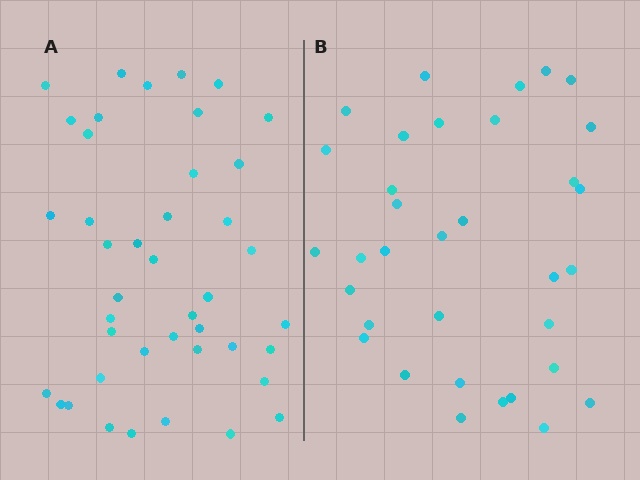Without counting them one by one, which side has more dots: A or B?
Region A (the left region) has more dots.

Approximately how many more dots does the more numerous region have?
Region A has roughly 8 or so more dots than region B.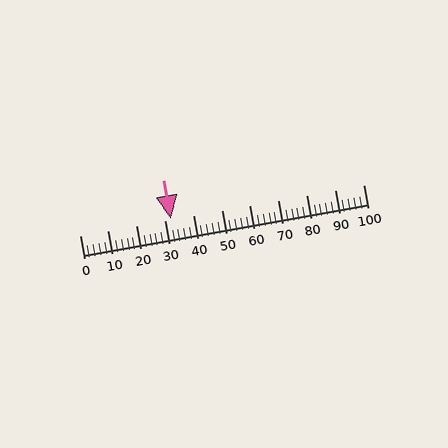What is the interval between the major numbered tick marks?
The major tick marks are spaced 10 units apart.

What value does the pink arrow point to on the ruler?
The pink arrow points to approximately 32.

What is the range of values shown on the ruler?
The ruler shows values from 0 to 100.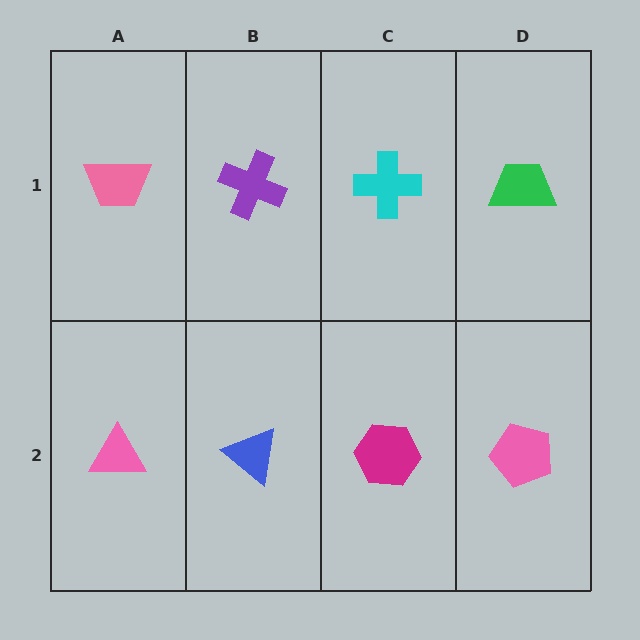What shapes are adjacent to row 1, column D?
A pink pentagon (row 2, column D), a cyan cross (row 1, column C).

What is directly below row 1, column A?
A pink triangle.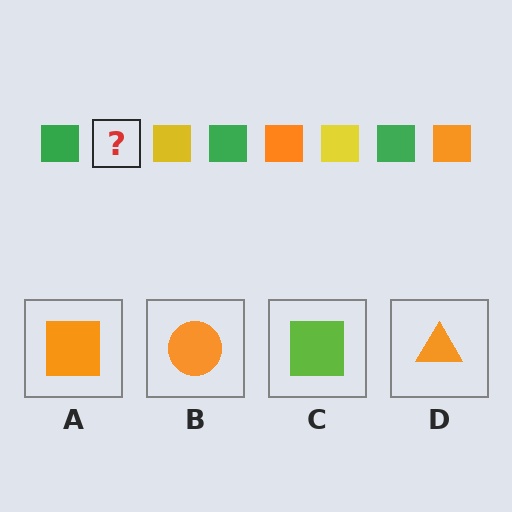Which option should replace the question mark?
Option A.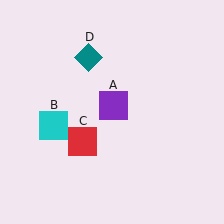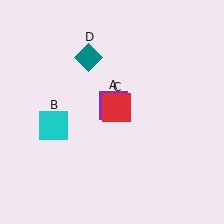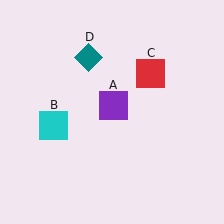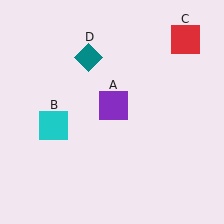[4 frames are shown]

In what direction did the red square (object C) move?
The red square (object C) moved up and to the right.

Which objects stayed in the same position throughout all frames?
Purple square (object A) and cyan square (object B) and teal diamond (object D) remained stationary.